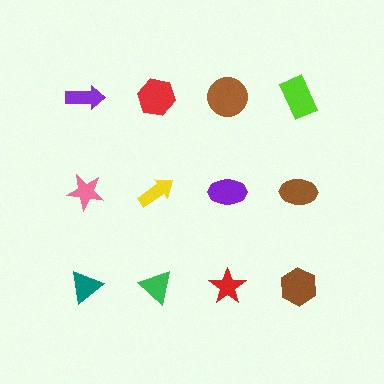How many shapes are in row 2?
4 shapes.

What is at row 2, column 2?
A yellow arrow.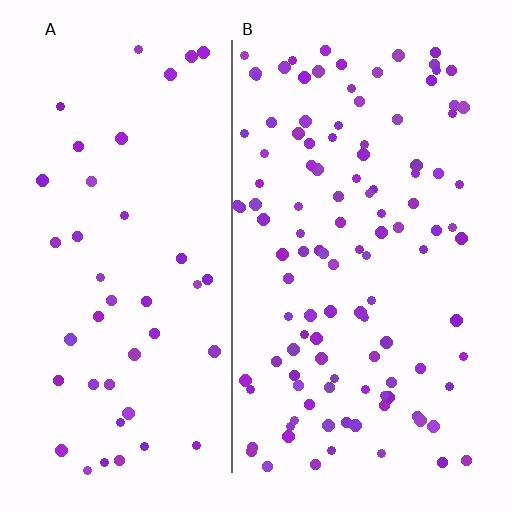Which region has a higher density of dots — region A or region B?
B (the right).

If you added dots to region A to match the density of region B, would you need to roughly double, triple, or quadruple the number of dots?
Approximately triple.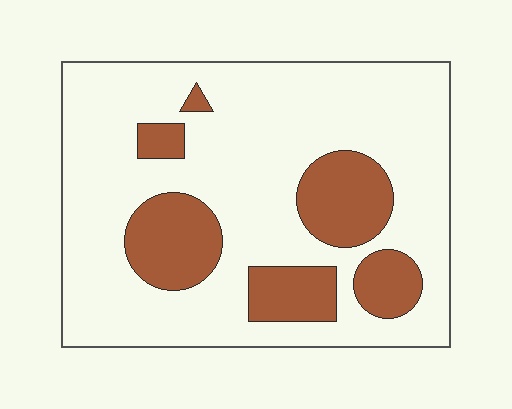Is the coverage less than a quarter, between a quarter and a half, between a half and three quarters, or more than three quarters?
Less than a quarter.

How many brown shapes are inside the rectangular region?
6.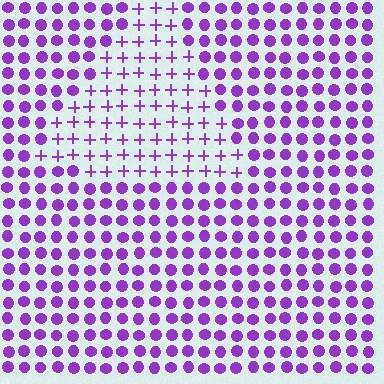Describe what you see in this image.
The image is filled with small purple elements arranged in a uniform grid. A triangle-shaped region contains plus signs, while the surrounding area contains circles. The boundary is defined purely by the change in element shape.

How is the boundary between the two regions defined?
The boundary is defined by a change in element shape: plus signs inside vs. circles outside. All elements share the same color and spacing.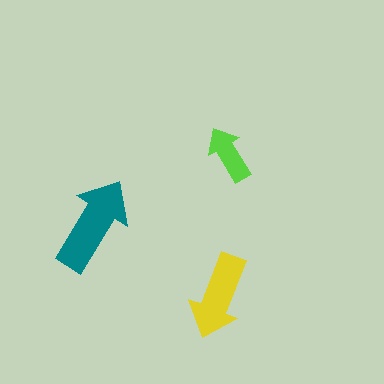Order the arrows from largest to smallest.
the teal one, the yellow one, the lime one.